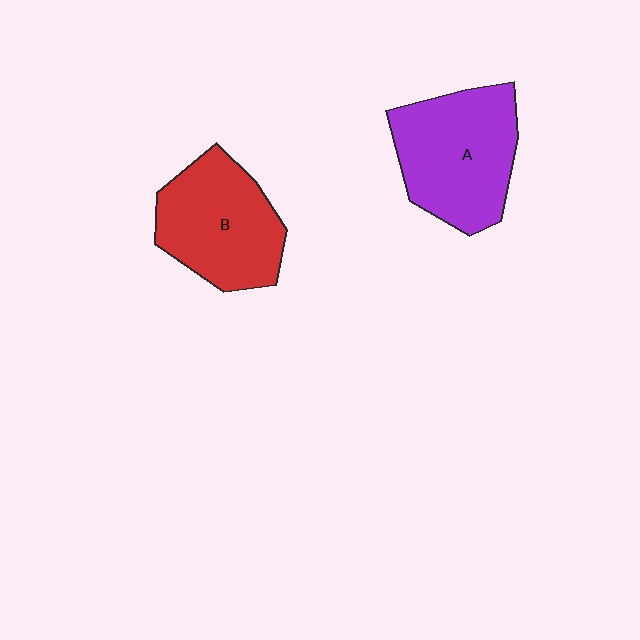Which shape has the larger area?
Shape A (purple).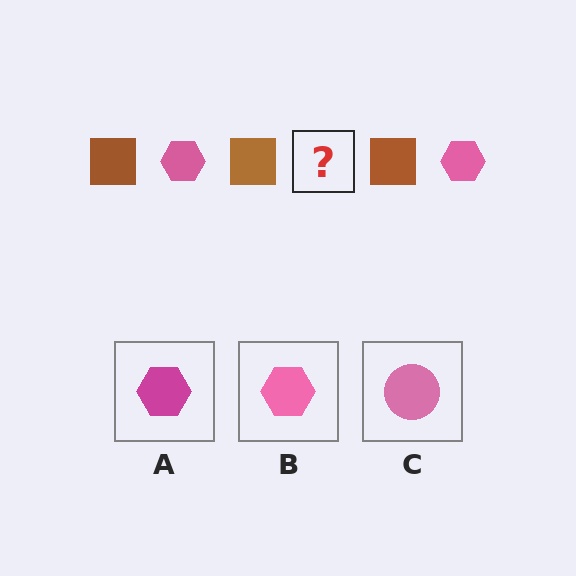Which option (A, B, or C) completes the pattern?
B.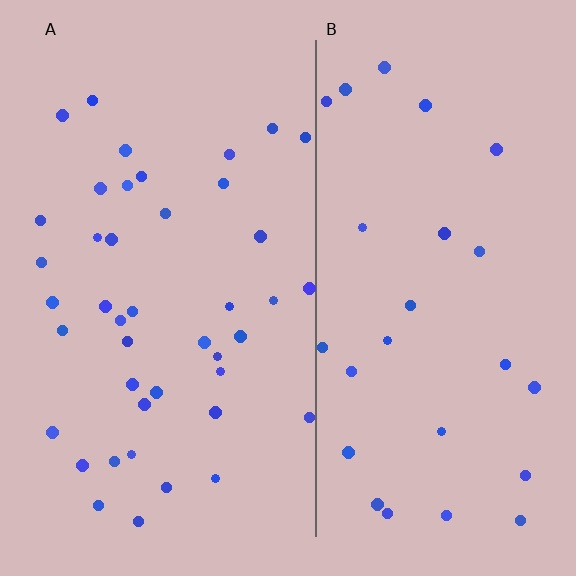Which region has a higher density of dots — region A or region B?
A (the left).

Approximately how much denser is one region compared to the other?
Approximately 1.6× — region A over region B.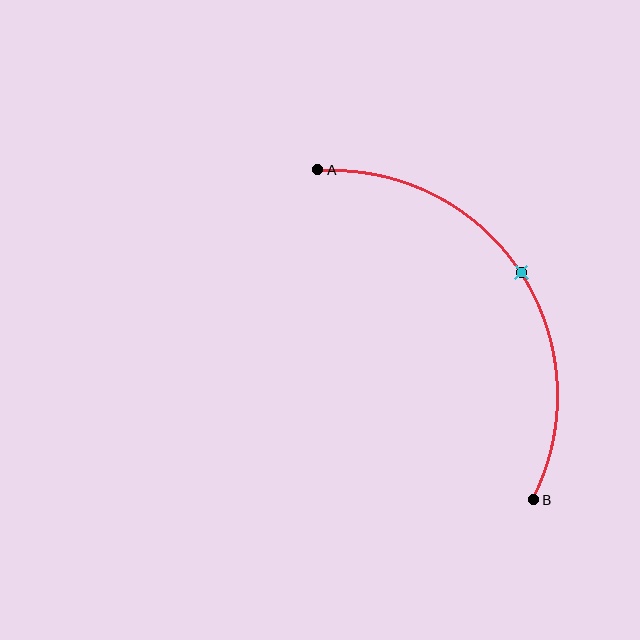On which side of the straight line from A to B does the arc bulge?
The arc bulges to the right of the straight line connecting A and B.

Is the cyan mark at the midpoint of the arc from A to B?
Yes. The cyan mark lies on the arc at equal arc-length from both A and B — it is the arc midpoint.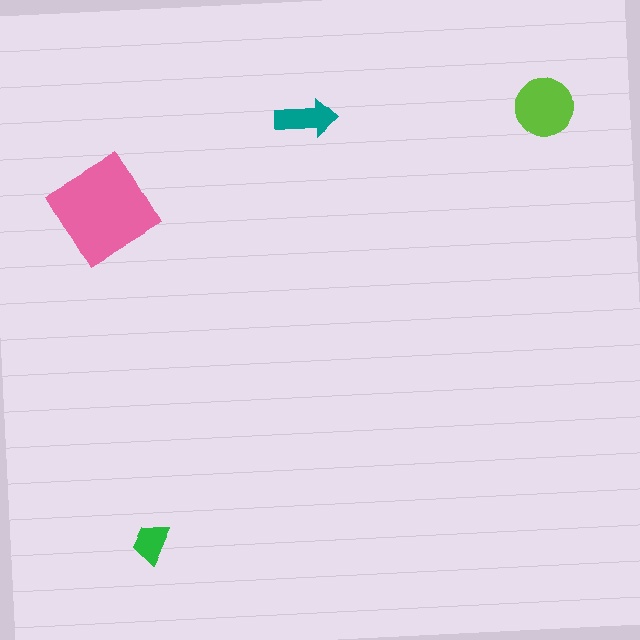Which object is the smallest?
The green trapezoid.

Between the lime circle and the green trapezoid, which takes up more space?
The lime circle.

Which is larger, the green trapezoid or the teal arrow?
The teal arrow.